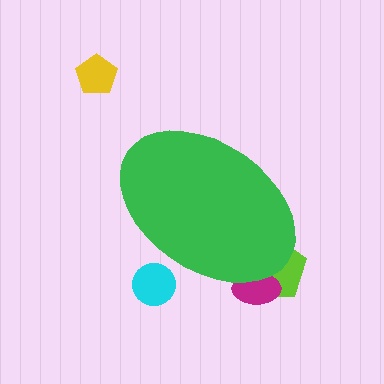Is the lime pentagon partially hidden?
Yes, the lime pentagon is partially hidden behind the green ellipse.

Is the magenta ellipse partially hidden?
Yes, the magenta ellipse is partially hidden behind the green ellipse.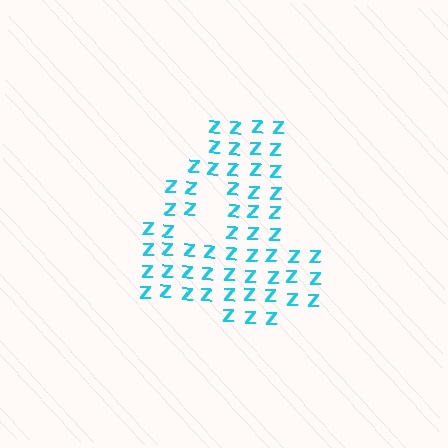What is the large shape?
The large shape is the digit 4.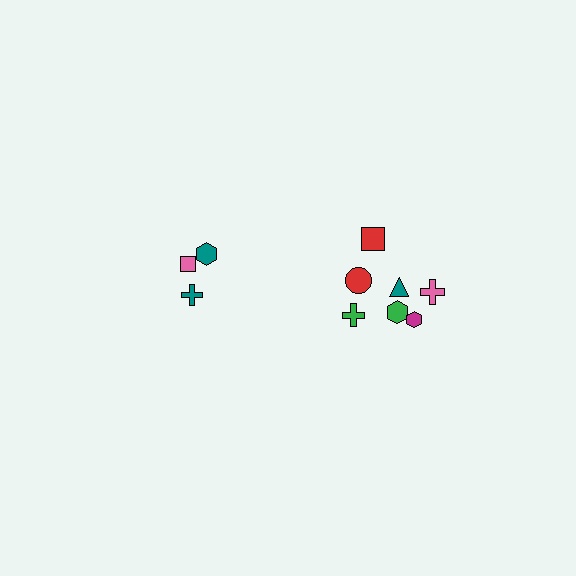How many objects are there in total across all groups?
There are 10 objects.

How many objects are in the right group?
There are 7 objects.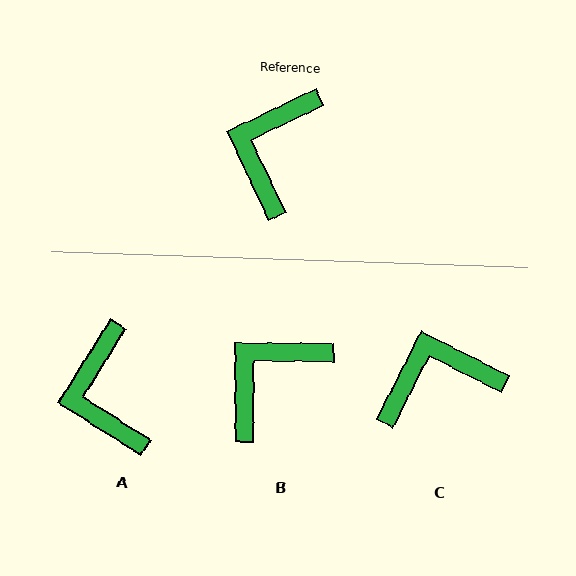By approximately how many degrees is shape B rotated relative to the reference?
Approximately 26 degrees clockwise.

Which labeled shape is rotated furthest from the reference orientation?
C, about 52 degrees away.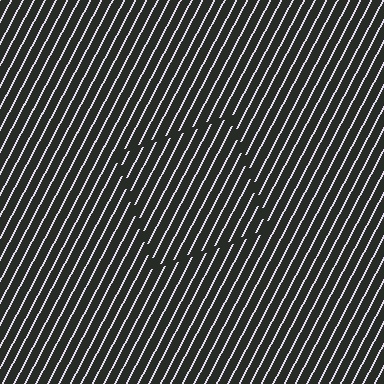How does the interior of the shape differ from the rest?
The interior of the shape contains the same grating, shifted by half a period — the contour is defined by the phase discontinuity where line-ends from the inner and outer gratings abut.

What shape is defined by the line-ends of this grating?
An illusory square. The interior of the shape contains the same grating, shifted by half a period — the contour is defined by the phase discontinuity where line-ends from the inner and outer gratings abut.